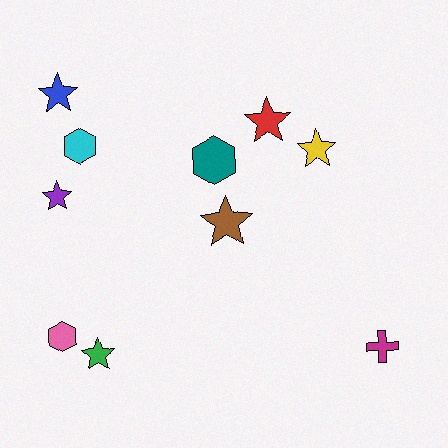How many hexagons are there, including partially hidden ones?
There are 3 hexagons.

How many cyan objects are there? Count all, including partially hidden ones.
There is 1 cyan object.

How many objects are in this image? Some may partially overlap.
There are 10 objects.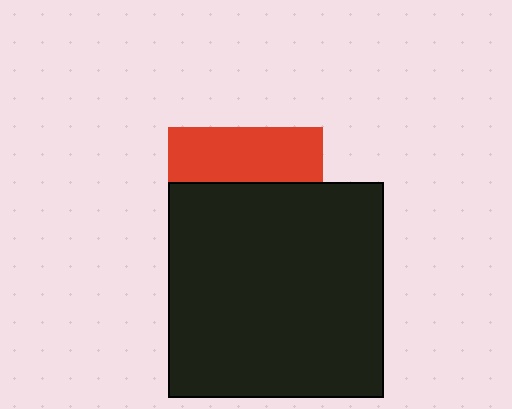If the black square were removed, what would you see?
You would see the complete red square.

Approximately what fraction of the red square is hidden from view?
Roughly 65% of the red square is hidden behind the black square.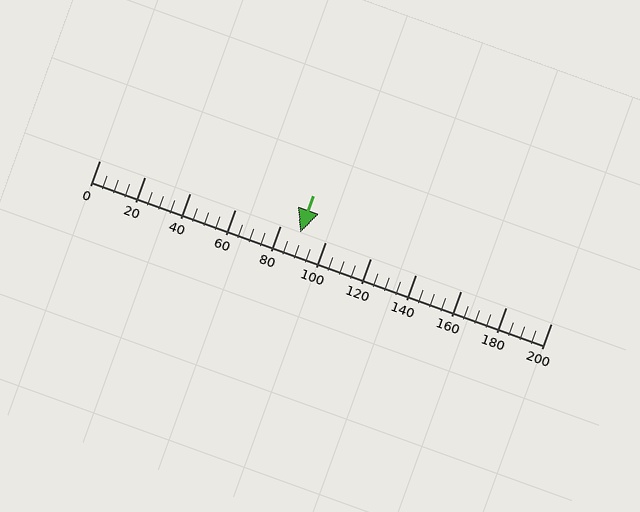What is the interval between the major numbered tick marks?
The major tick marks are spaced 20 units apart.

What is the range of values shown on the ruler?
The ruler shows values from 0 to 200.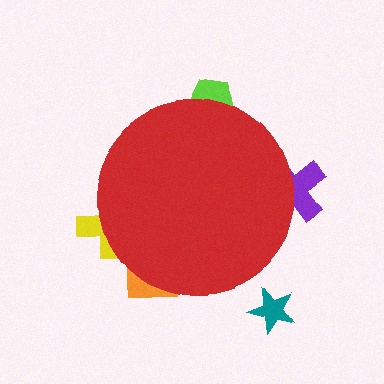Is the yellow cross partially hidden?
Yes, the yellow cross is partially hidden behind the red circle.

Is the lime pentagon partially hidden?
Yes, the lime pentagon is partially hidden behind the red circle.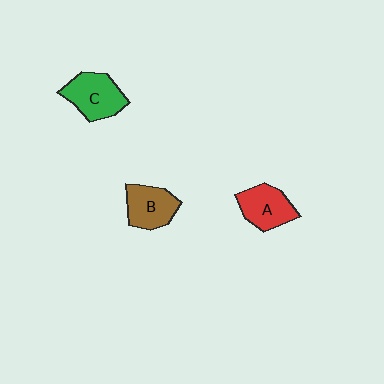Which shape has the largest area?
Shape C (green).